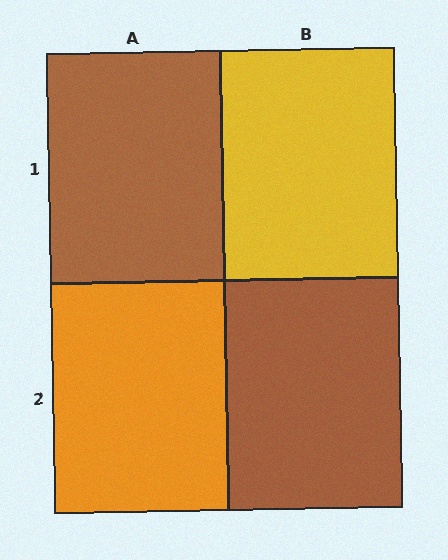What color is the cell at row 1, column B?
Yellow.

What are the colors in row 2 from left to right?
Orange, brown.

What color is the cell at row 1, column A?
Brown.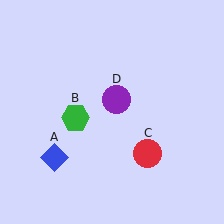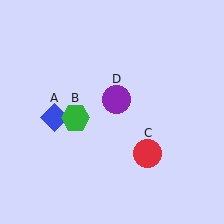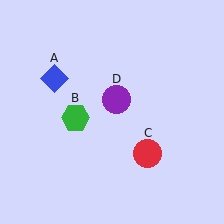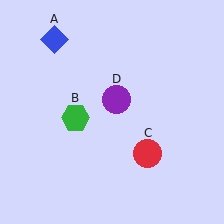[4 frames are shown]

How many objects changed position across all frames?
1 object changed position: blue diamond (object A).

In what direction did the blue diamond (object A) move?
The blue diamond (object A) moved up.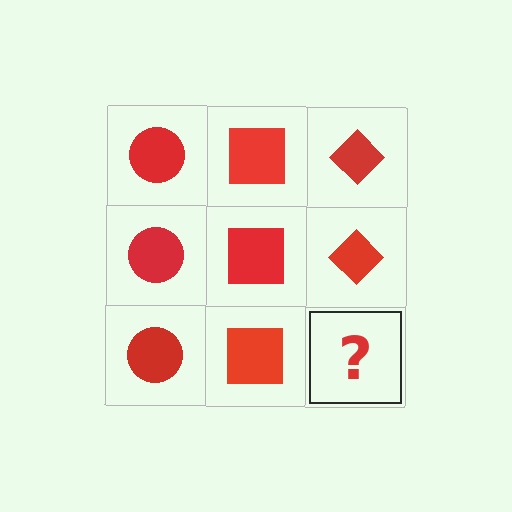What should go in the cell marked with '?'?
The missing cell should contain a red diamond.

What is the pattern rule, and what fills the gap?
The rule is that each column has a consistent shape. The gap should be filled with a red diamond.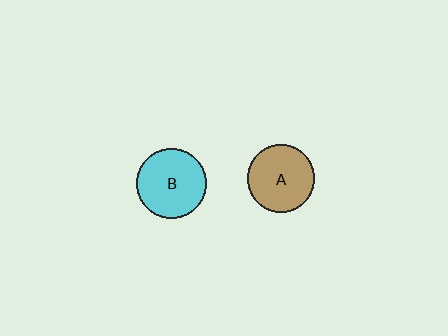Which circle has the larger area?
Circle B (cyan).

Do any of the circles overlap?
No, none of the circles overlap.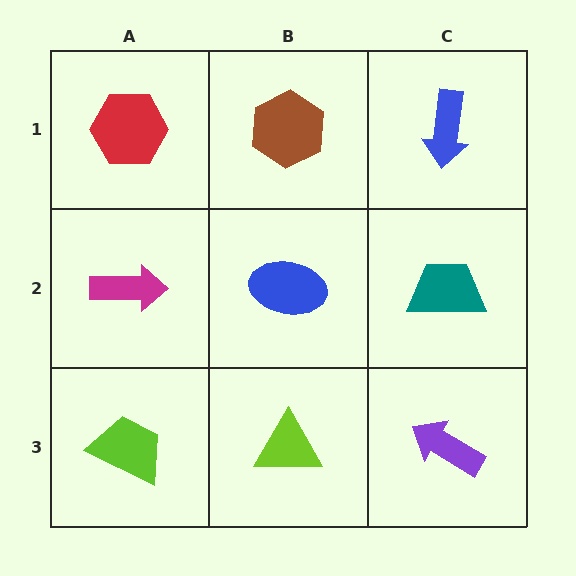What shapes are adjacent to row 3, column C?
A teal trapezoid (row 2, column C), a lime triangle (row 3, column B).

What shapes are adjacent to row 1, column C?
A teal trapezoid (row 2, column C), a brown hexagon (row 1, column B).